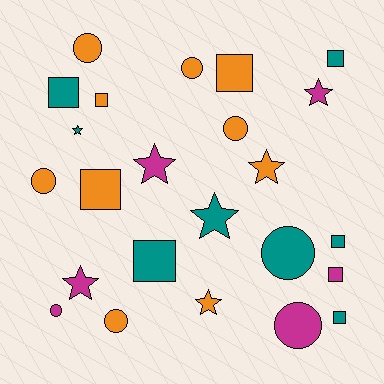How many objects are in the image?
There are 24 objects.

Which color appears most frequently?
Orange, with 10 objects.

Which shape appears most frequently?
Square, with 9 objects.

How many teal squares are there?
There are 5 teal squares.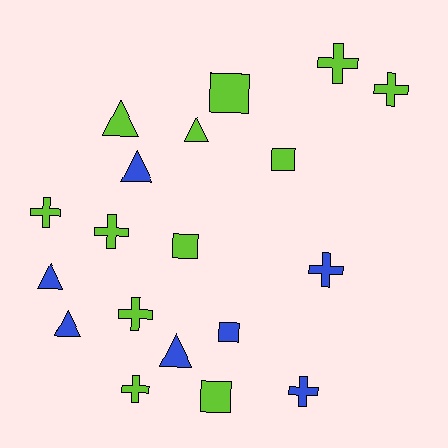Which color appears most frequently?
Lime, with 12 objects.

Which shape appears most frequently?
Cross, with 8 objects.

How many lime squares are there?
There are 4 lime squares.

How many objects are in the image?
There are 19 objects.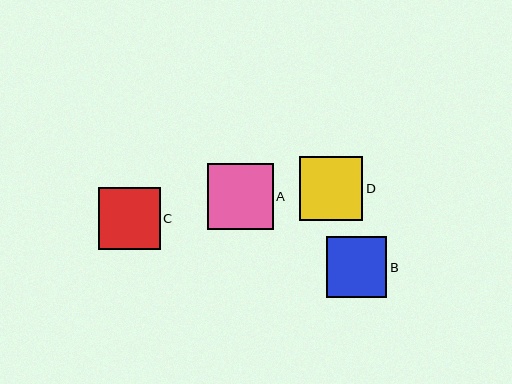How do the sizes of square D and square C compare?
Square D and square C are approximately the same size.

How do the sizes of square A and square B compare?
Square A and square B are approximately the same size.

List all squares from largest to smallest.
From largest to smallest: A, D, C, B.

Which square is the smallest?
Square B is the smallest with a size of approximately 61 pixels.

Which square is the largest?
Square A is the largest with a size of approximately 66 pixels.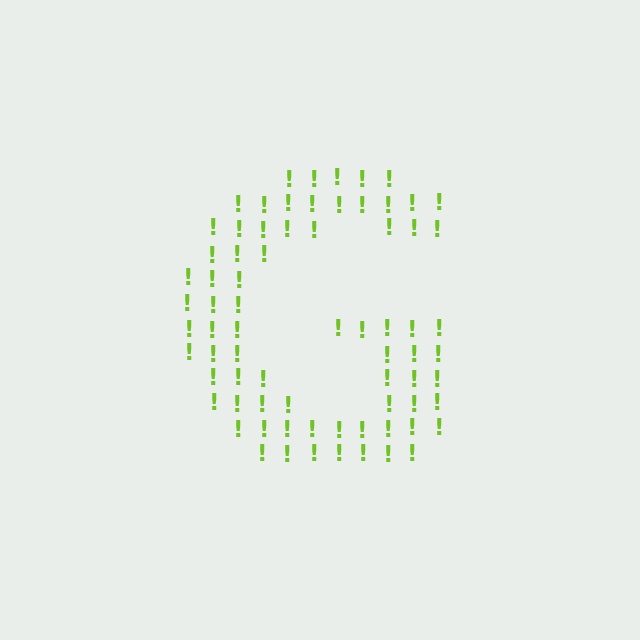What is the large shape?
The large shape is the letter G.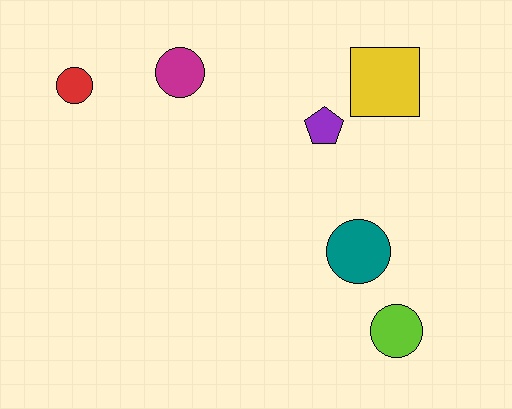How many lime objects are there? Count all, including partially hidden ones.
There is 1 lime object.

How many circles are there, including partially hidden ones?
There are 4 circles.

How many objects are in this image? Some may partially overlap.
There are 6 objects.